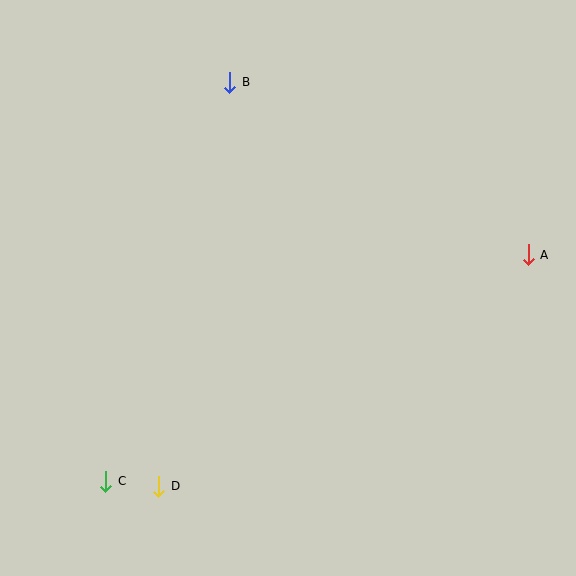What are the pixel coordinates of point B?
Point B is at (230, 82).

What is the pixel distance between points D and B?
The distance between D and B is 410 pixels.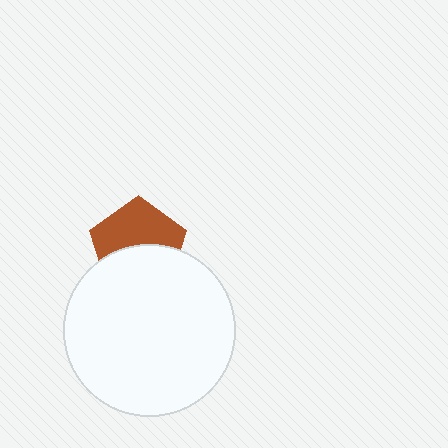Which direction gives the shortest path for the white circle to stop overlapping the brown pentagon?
Moving down gives the shortest separation.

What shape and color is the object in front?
The object in front is a white circle.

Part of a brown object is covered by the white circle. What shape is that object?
It is a pentagon.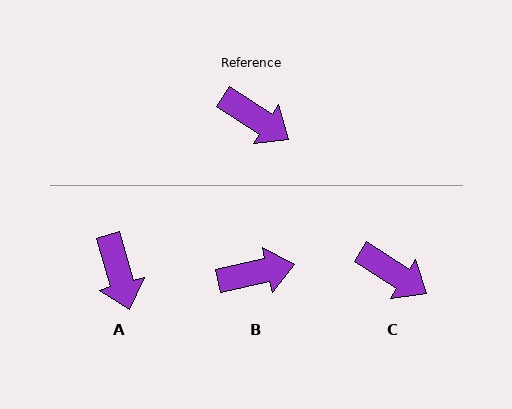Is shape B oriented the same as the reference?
No, it is off by about 45 degrees.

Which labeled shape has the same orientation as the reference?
C.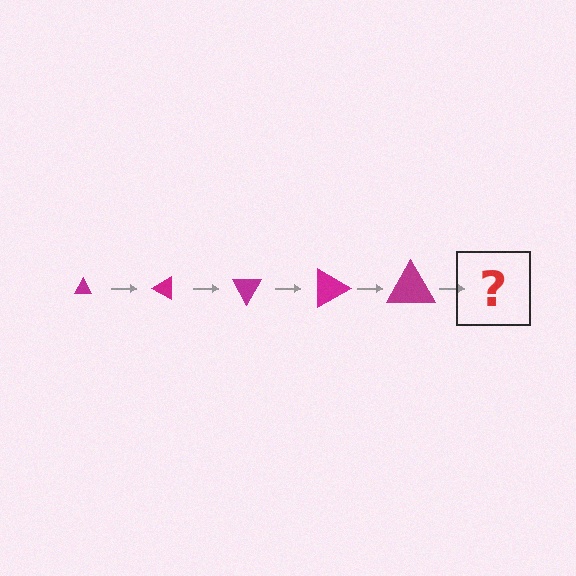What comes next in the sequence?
The next element should be a triangle, larger than the previous one and rotated 150 degrees from the start.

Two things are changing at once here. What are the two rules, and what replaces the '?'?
The two rules are that the triangle grows larger each step and it rotates 30 degrees each step. The '?' should be a triangle, larger than the previous one and rotated 150 degrees from the start.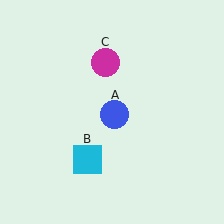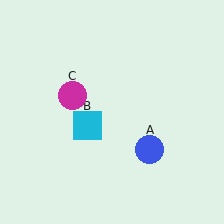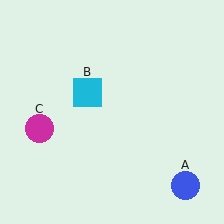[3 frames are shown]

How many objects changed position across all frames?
3 objects changed position: blue circle (object A), cyan square (object B), magenta circle (object C).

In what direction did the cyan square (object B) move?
The cyan square (object B) moved up.